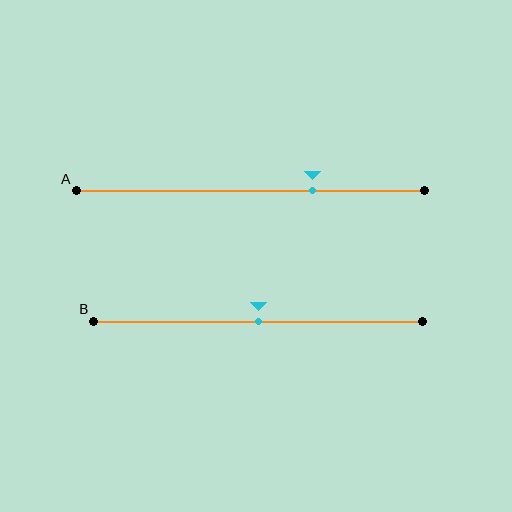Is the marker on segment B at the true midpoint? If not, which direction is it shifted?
Yes, the marker on segment B is at the true midpoint.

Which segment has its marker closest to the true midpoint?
Segment B has its marker closest to the true midpoint.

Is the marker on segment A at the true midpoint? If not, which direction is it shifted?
No, the marker on segment A is shifted to the right by about 18% of the segment length.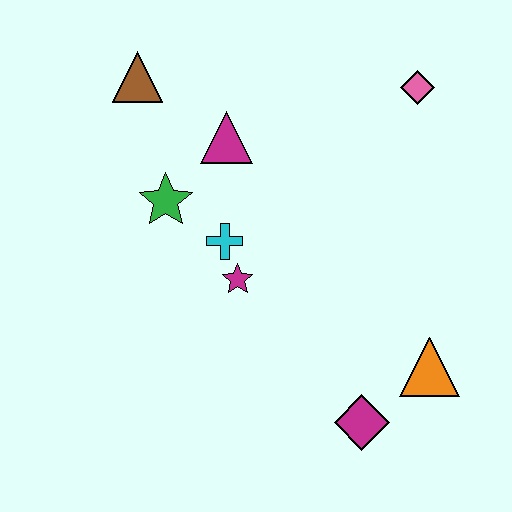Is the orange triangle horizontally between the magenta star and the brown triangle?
No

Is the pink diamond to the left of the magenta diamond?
No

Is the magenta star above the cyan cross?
No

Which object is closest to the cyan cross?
The magenta star is closest to the cyan cross.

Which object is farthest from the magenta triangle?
The magenta diamond is farthest from the magenta triangle.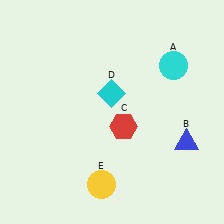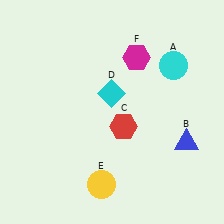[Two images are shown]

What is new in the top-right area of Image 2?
A magenta hexagon (F) was added in the top-right area of Image 2.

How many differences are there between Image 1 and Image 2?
There is 1 difference between the two images.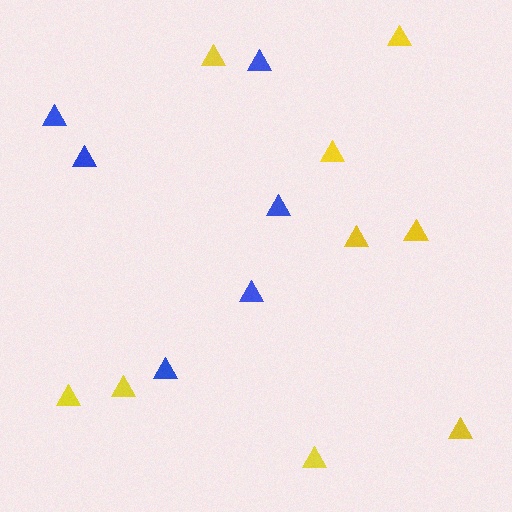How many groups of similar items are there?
There are 2 groups: one group of blue triangles (6) and one group of yellow triangles (9).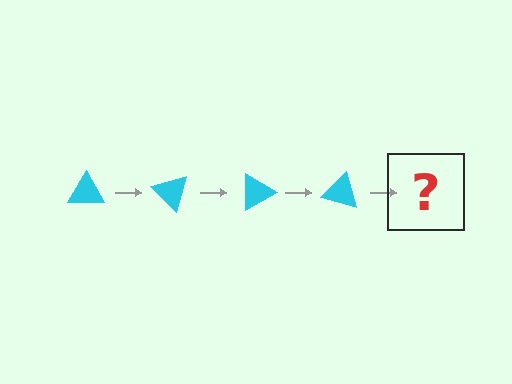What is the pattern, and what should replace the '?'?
The pattern is that the triangle rotates 45 degrees each step. The '?' should be a cyan triangle rotated 180 degrees.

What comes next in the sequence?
The next element should be a cyan triangle rotated 180 degrees.